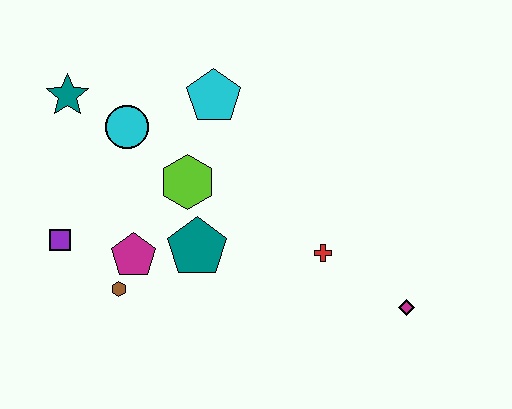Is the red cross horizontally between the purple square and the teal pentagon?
No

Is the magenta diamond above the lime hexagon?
No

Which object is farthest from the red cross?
The teal star is farthest from the red cross.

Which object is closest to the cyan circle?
The teal star is closest to the cyan circle.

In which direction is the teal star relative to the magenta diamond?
The teal star is to the left of the magenta diamond.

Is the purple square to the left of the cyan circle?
Yes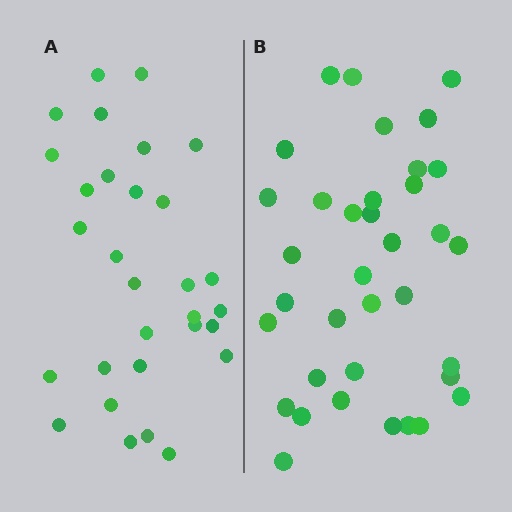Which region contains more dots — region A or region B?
Region B (the right region) has more dots.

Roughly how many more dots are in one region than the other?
Region B has about 6 more dots than region A.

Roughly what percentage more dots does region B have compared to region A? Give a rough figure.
About 20% more.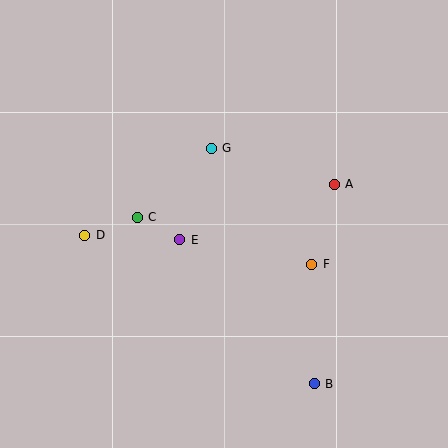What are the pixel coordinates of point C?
Point C is at (137, 217).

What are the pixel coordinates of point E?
Point E is at (180, 240).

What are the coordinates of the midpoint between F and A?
The midpoint between F and A is at (323, 224).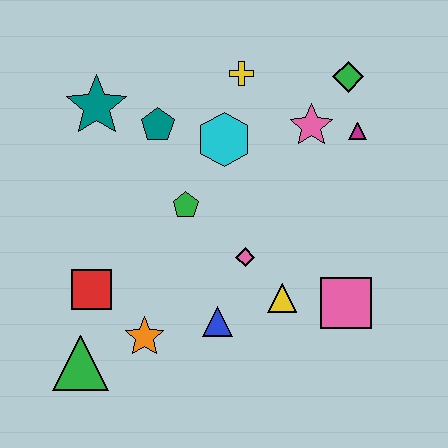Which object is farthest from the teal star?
The pink square is farthest from the teal star.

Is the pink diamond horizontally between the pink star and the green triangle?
Yes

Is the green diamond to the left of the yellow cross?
No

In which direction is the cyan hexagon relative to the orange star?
The cyan hexagon is above the orange star.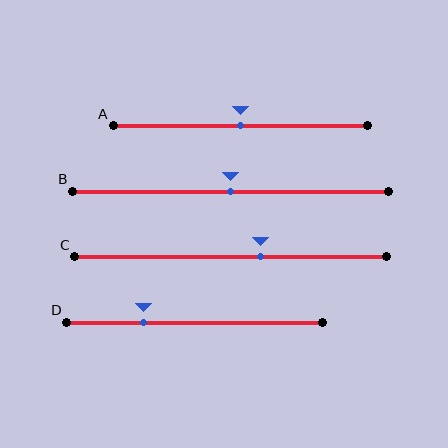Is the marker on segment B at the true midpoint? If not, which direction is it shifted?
Yes, the marker on segment B is at the true midpoint.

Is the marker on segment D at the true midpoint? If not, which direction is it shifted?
No, the marker on segment D is shifted to the left by about 20% of the segment length.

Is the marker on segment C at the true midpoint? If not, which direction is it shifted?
No, the marker on segment C is shifted to the right by about 9% of the segment length.